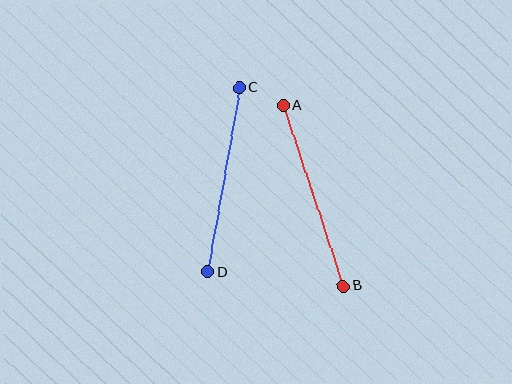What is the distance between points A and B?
The distance is approximately 190 pixels.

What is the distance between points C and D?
The distance is approximately 187 pixels.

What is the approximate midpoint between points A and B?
The midpoint is at approximately (313, 196) pixels.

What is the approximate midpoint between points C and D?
The midpoint is at approximately (224, 180) pixels.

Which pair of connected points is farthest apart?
Points A and B are farthest apart.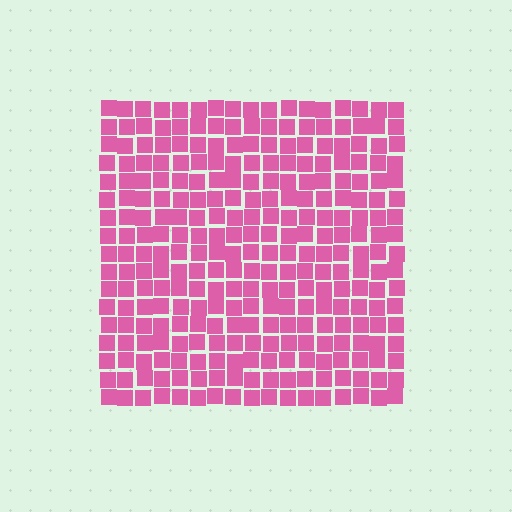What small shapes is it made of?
It is made of small squares.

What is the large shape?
The large shape is a square.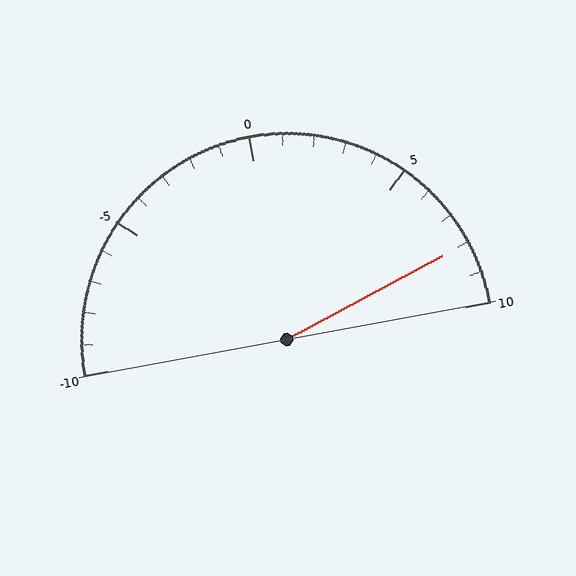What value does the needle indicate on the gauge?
The needle indicates approximately 8.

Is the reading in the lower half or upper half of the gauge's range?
The reading is in the upper half of the range (-10 to 10).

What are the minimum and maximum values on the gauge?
The gauge ranges from -10 to 10.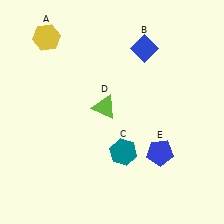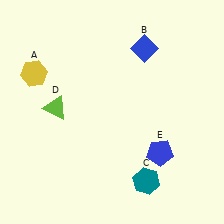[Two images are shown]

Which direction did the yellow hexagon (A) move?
The yellow hexagon (A) moved down.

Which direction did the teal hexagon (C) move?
The teal hexagon (C) moved down.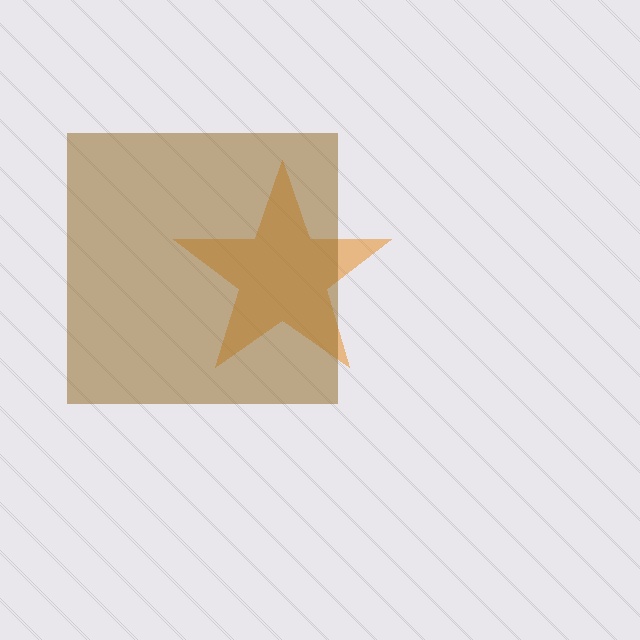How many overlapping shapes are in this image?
There are 2 overlapping shapes in the image.